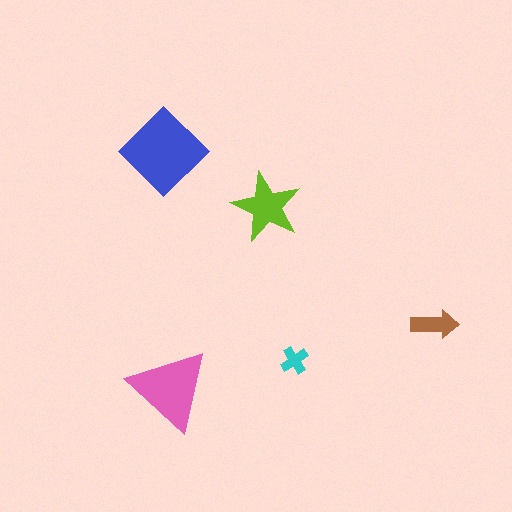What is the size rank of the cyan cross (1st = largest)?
5th.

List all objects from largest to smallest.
The blue diamond, the pink triangle, the lime star, the brown arrow, the cyan cross.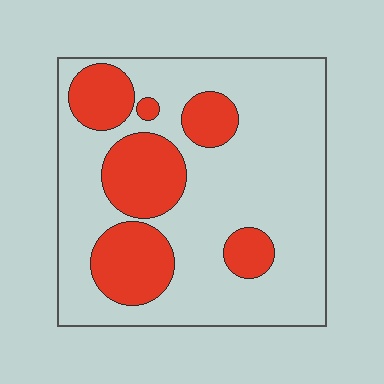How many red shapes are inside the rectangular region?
6.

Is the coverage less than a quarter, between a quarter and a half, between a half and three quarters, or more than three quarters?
Between a quarter and a half.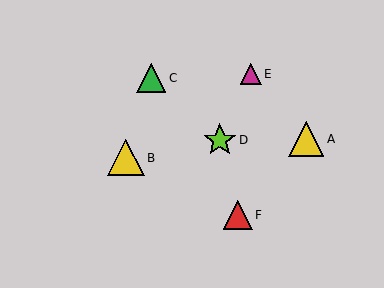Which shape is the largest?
The yellow triangle (labeled B) is the largest.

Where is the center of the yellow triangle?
The center of the yellow triangle is at (306, 139).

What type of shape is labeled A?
Shape A is a yellow triangle.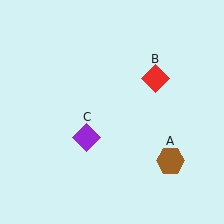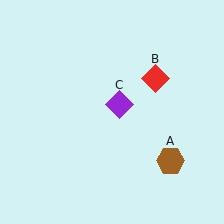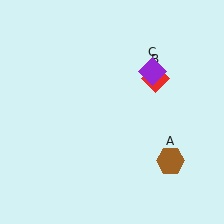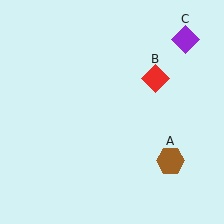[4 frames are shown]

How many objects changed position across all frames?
1 object changed position: purple diamond (object C).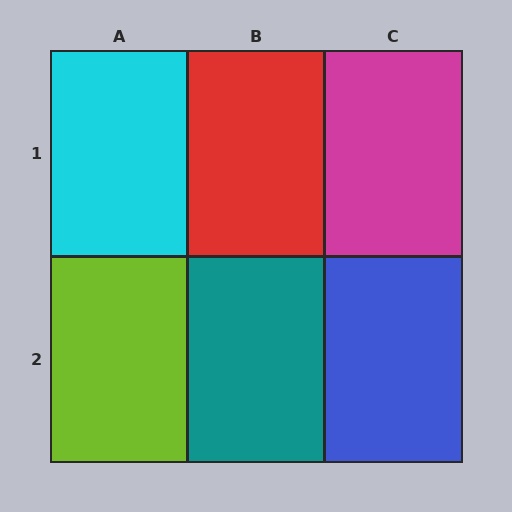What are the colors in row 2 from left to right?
Lime, teal, blue.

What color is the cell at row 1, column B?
Red.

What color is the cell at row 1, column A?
Cyan.